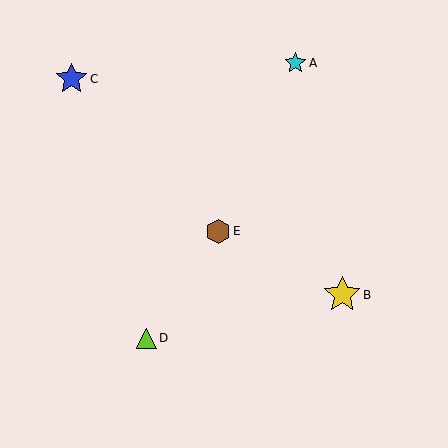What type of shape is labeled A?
Shape A is a cyan star.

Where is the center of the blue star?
The center of the blue star is at (72, 79).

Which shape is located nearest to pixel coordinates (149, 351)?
The lime triangle (labeled D) at (146, 338) is nearest to that location.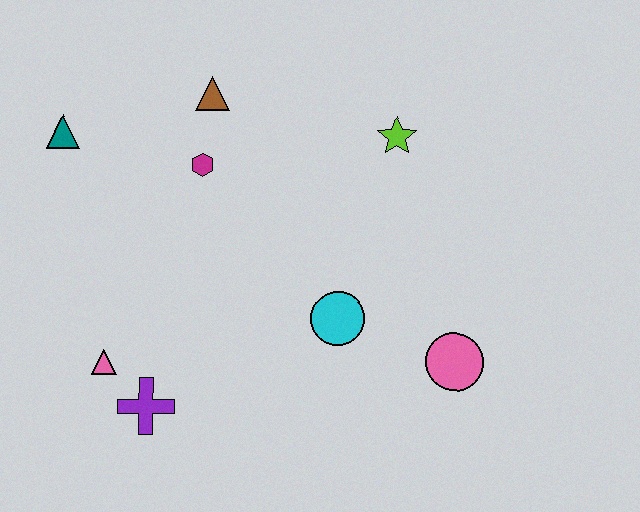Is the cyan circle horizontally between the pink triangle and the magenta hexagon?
No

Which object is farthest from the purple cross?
The lime star is farthest from the purple cross.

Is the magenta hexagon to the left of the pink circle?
Yes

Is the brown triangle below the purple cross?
No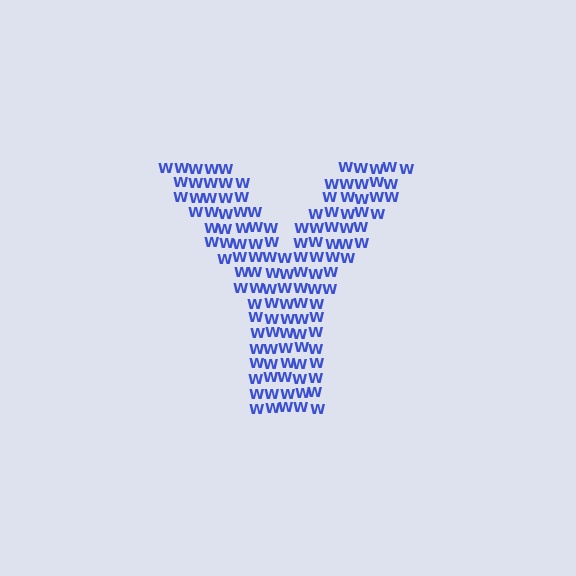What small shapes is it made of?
It is made of small letter W's.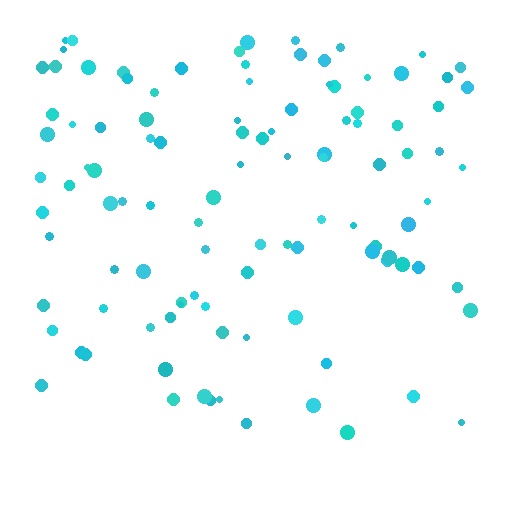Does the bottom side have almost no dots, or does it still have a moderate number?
Still a moderate number, just noticeably fewer than the top.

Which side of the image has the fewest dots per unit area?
The bottom.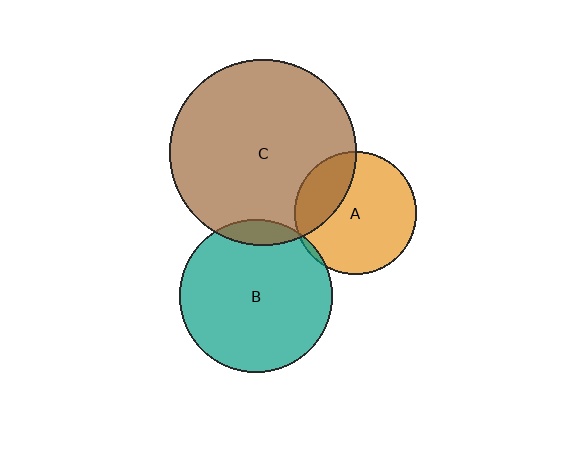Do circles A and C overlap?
Yes.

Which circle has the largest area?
Circle C (brown).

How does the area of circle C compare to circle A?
Approximately 2.3 times.